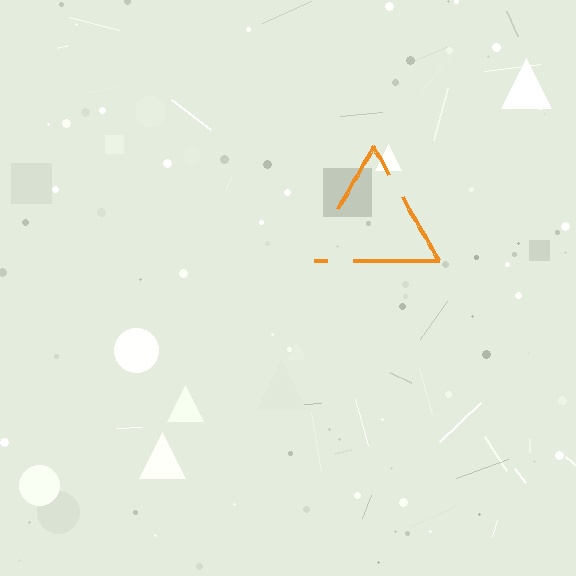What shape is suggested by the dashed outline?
The dashed outline suggests a triangle.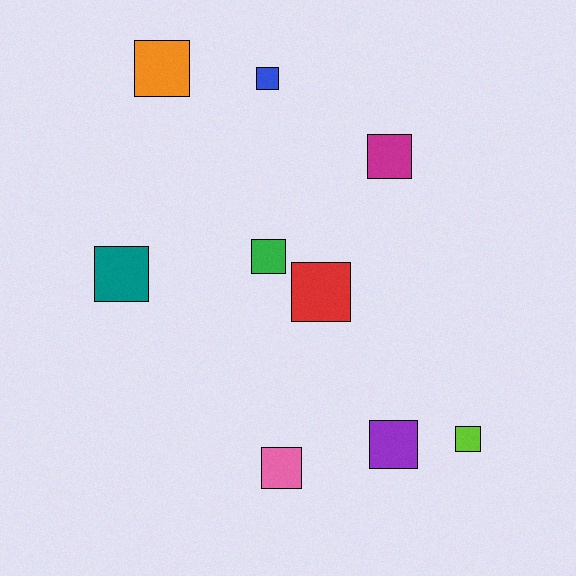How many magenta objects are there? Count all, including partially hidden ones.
There is 1 magenta object.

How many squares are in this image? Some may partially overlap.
There are 9 squares.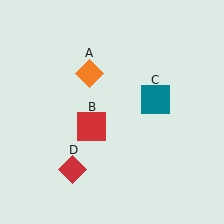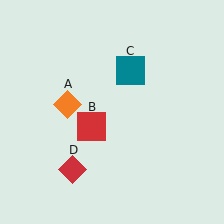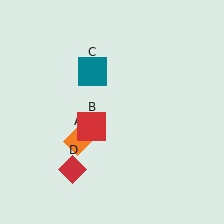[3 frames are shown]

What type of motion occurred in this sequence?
The orange diamond (object A), teal square (object C) rotated counterclockwise around the center of the scene.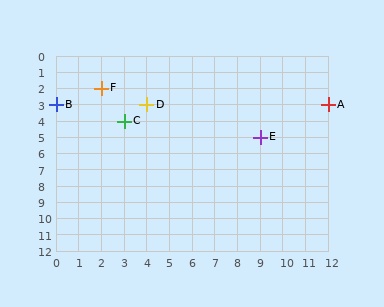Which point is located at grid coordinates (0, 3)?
Point B is at (0, 3).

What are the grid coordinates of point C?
Point C is at grid coordinates (3, 4).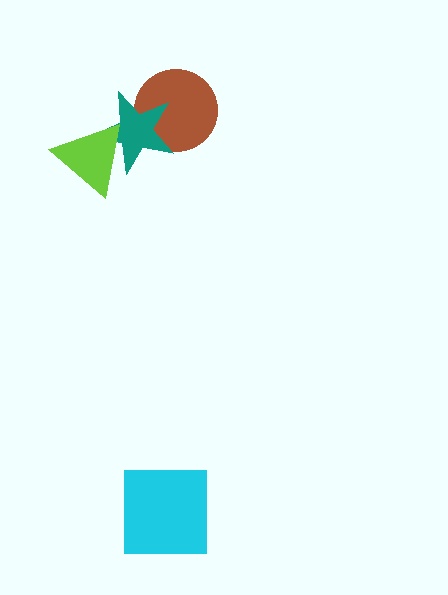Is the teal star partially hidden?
Yes, it is partially covered by another shape.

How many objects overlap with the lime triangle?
1 object overlaps with the lime triangle.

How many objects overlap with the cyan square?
0 objects overlap with the cyan square.